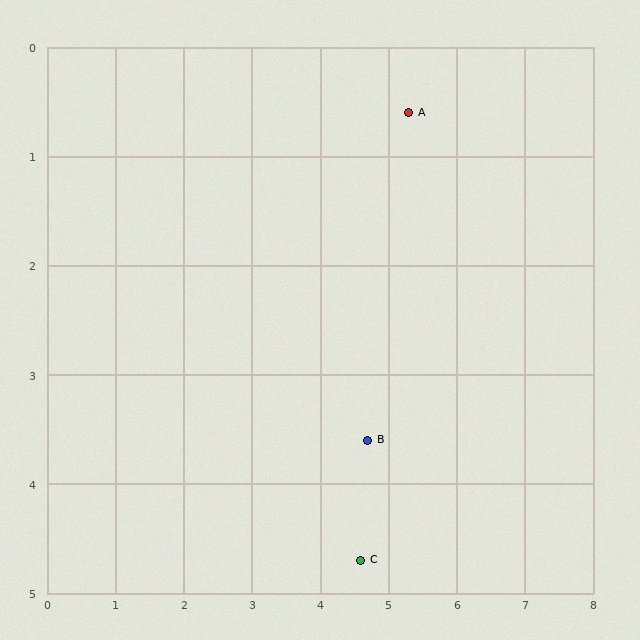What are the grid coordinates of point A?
Point A is at approximately (5.3, 0.6).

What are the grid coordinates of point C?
Point C is at approximately (4.6, 4.7).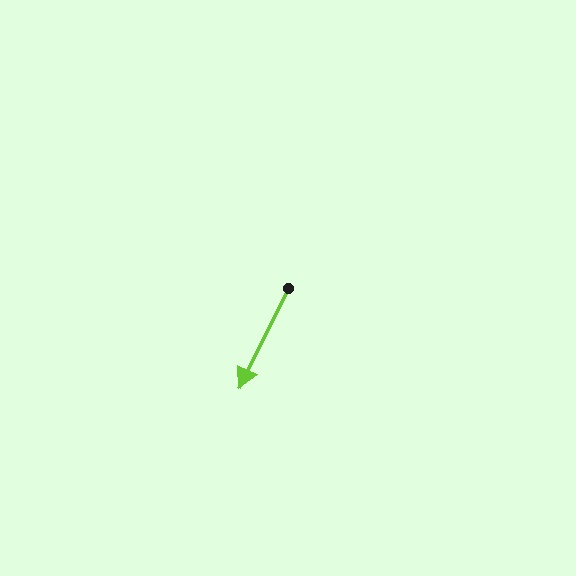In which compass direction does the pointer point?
Southwest.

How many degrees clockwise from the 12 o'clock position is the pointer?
Approximately 206 degrees.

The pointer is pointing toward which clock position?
Roughly 7 o'clock.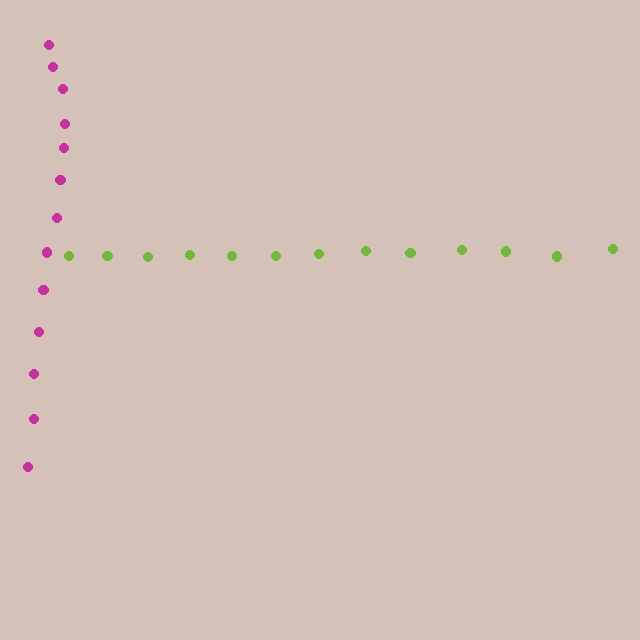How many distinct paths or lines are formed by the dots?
There are 2 distinct paths.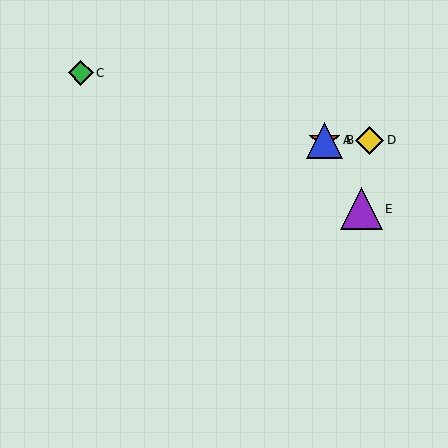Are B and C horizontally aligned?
No, B is at y≈140 and C is at y≈73.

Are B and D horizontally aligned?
Yes, both are at y≈140.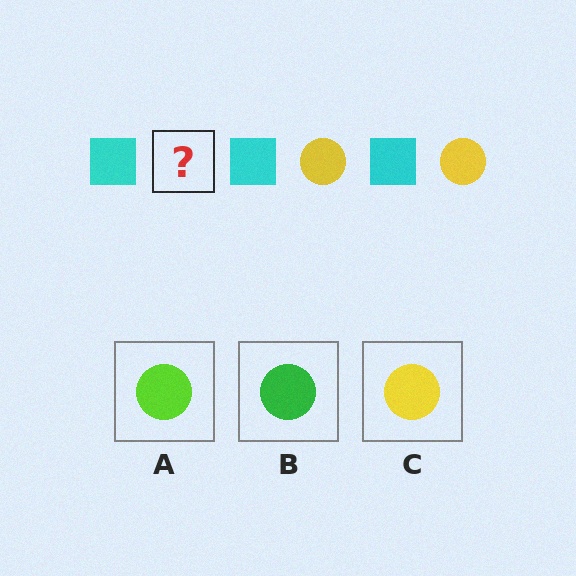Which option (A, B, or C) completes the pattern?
C.